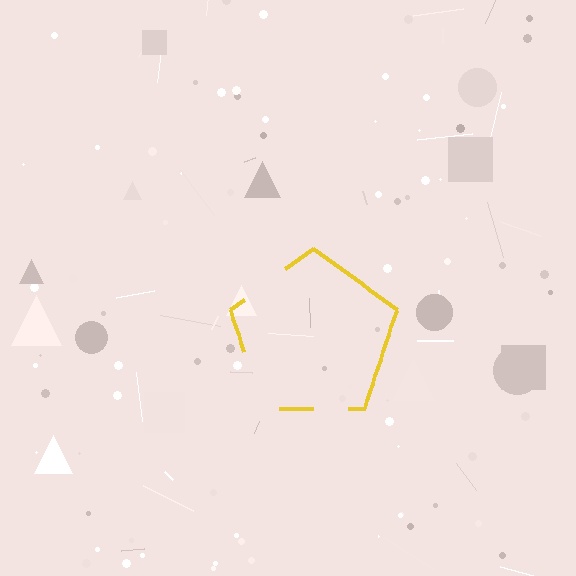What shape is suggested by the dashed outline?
The dashed outline suggests a pentagon.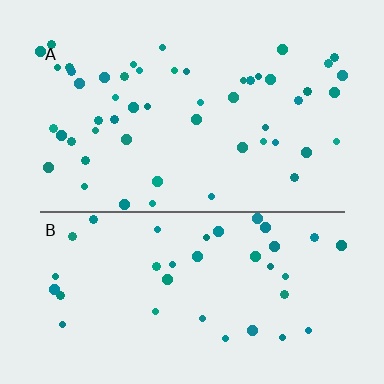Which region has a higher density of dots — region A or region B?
A (the top).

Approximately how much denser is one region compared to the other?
Approximately 1.4× — region A over region B.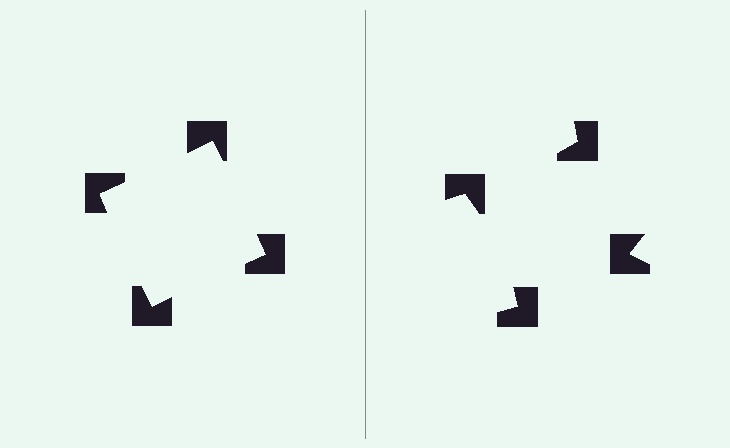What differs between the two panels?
The notched squares are positioned identically on both sides; only the wedge orientations differ. On the left they align to a square; on the right they are misaligned.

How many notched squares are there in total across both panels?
8 — 4 on each side.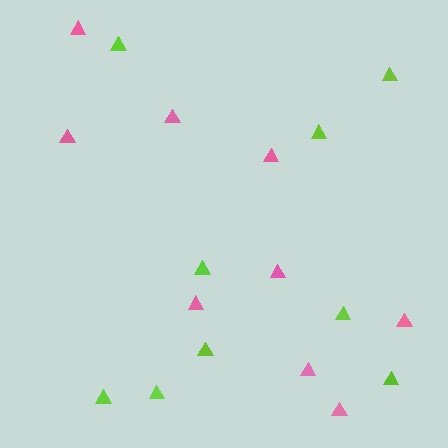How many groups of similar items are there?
There are 2 groups: one group of lime triangles (9) and one group of pink triangles (9).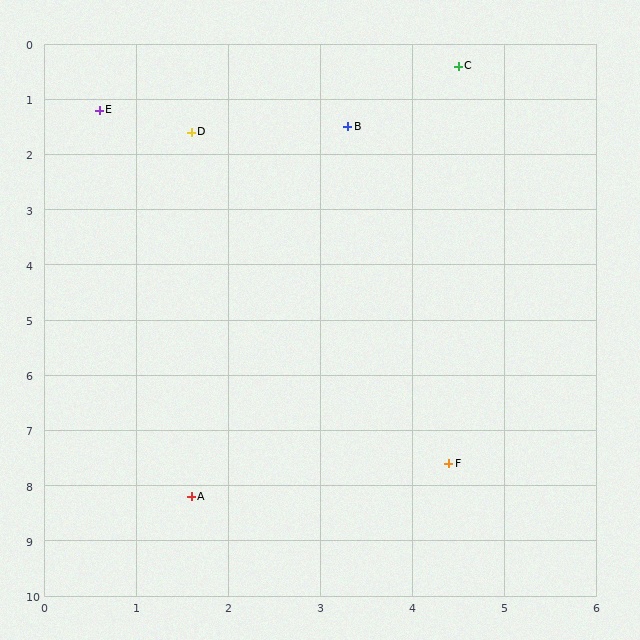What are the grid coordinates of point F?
Point F is at approximately (4.4, 7.6).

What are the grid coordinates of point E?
Point E is at approximately (0.6, 1.2).